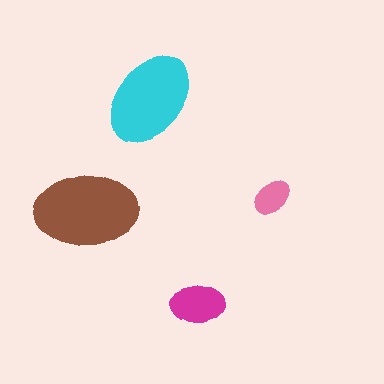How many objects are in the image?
There are 4 objects in the image.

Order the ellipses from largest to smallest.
the brown one, the cyan one, the magenta one, the pink one.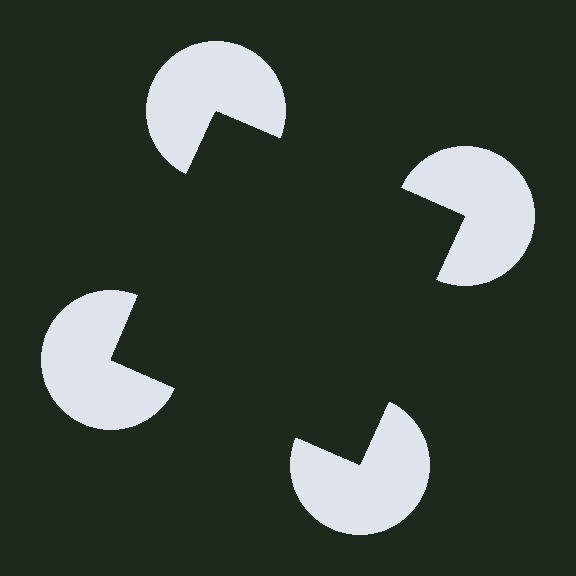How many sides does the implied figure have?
4 sides.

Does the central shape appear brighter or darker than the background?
It typically appears slightly darker than the background, even though no actual brightness change is drawn.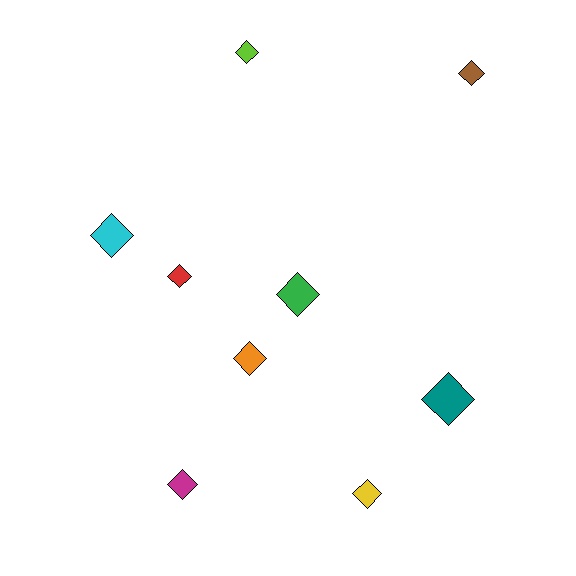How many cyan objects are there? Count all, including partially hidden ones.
There is 1 cyan object.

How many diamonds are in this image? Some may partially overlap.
There are 9 diamonds.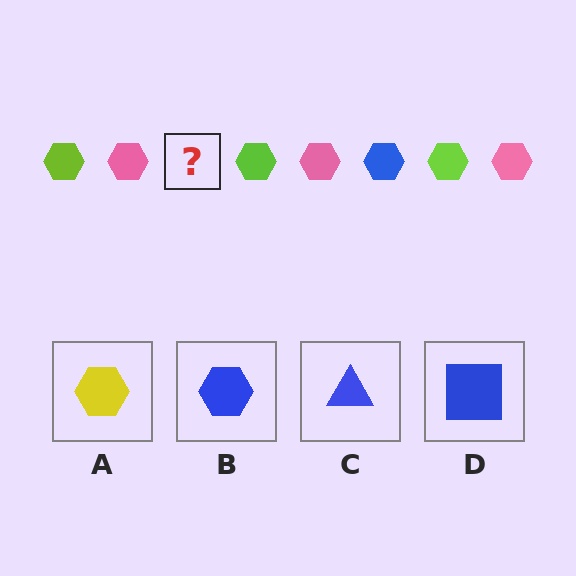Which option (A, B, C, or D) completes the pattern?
B.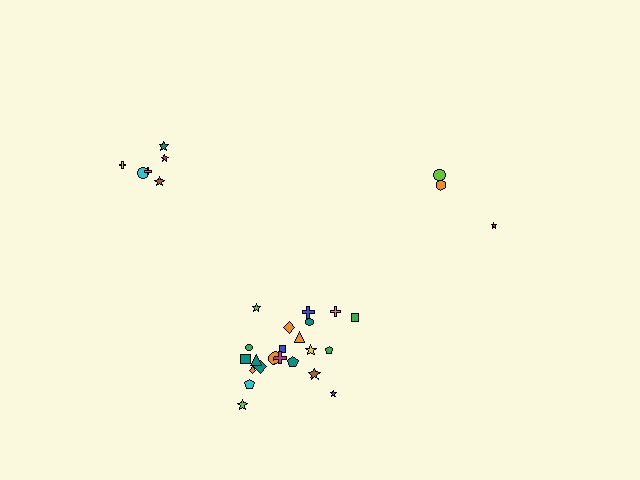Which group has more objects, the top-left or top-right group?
The top-left group.